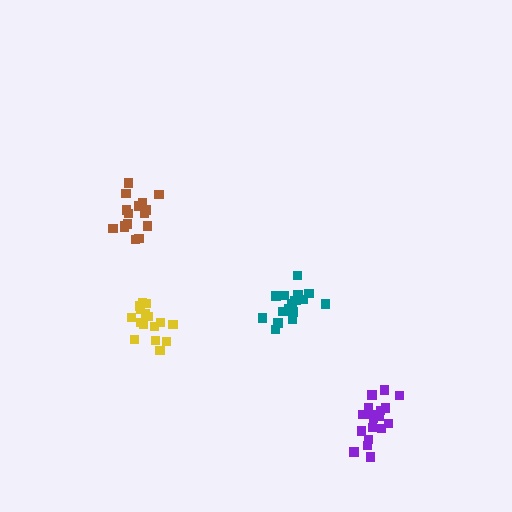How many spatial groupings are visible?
There are 4 spatial groupings.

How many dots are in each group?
Group 1: 18 dots, Group 2: 16 dots, Group 3: 19 dots, Group 4: 16 dots (69 total).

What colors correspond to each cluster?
The clusters are colored: purple, yellow, teal, brown.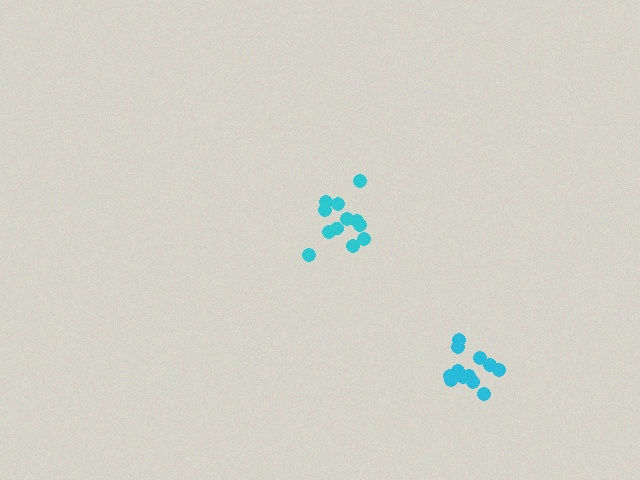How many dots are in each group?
Group 1: 12 dots, Group 2: 12 dots (24 total).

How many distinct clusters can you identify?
There are 2 distinct clusters.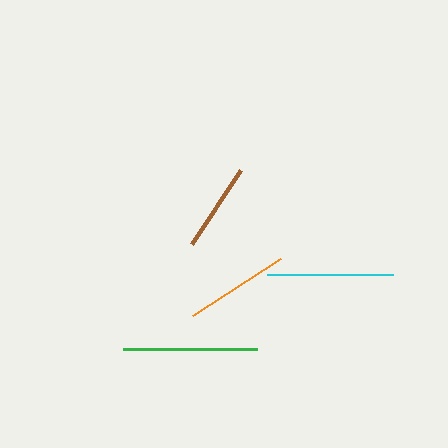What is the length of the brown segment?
The brown segment is approximately 88 pixels long.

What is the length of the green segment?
The green segment is approximately 134 pixels long.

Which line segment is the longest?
The green line is the longest at approximately 134 pixels.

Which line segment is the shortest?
The brown line is the shortest at approximately 88 pixels.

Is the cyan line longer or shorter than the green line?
The green line is longer than the cyan line.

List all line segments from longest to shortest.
From longest to shortest: green, cyan, orange, brown.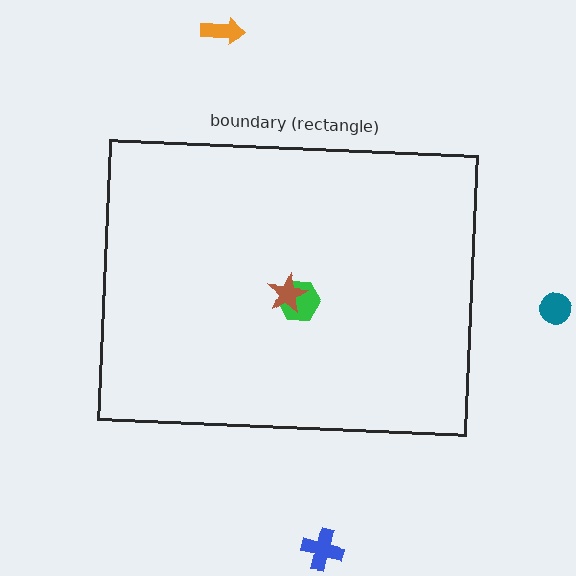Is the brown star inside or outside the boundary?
Inside.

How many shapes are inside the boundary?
2 inside, 3 outside.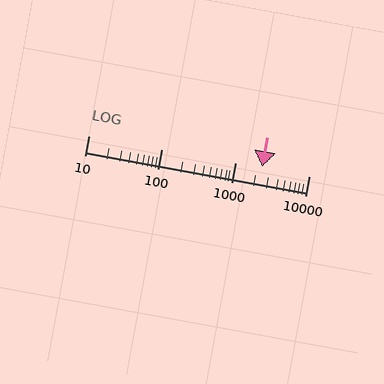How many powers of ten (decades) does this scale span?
The scale spans 3 decades, from 10 to 10000.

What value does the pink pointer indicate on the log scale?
The pointer indicates approximately 2300.